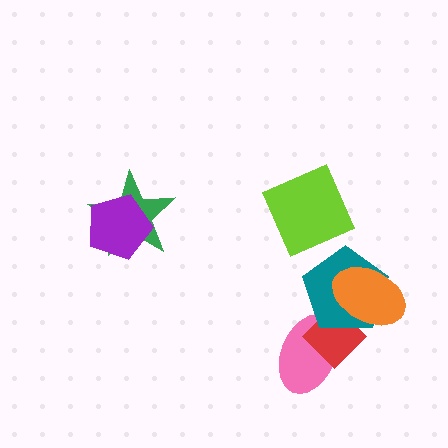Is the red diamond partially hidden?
Yes, it is partially covered by another shape.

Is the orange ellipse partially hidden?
No, no other shape covers it.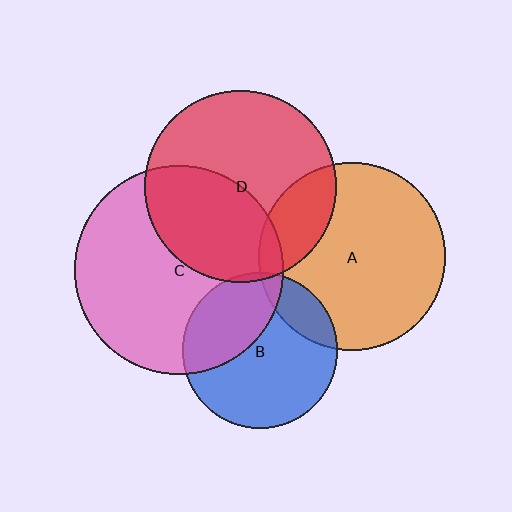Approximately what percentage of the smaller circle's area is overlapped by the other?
Approximately 5%.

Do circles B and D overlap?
Yes.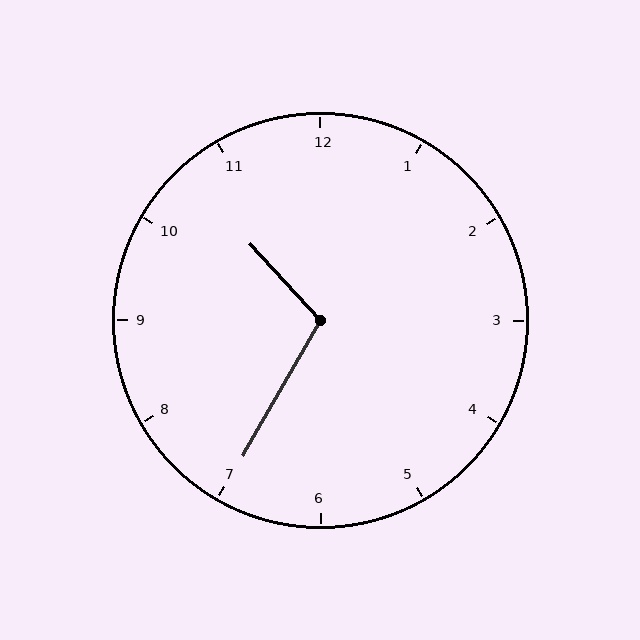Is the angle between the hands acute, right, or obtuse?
It is obtuse.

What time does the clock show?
10:35.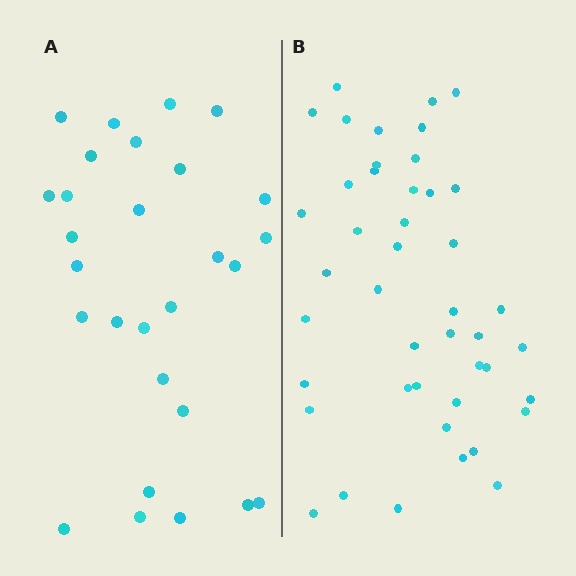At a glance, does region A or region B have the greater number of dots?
Region B (the right region) has more dots.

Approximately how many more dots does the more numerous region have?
Region B has approximately 15 more dots than region A.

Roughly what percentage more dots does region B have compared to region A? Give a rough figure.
About 55% more.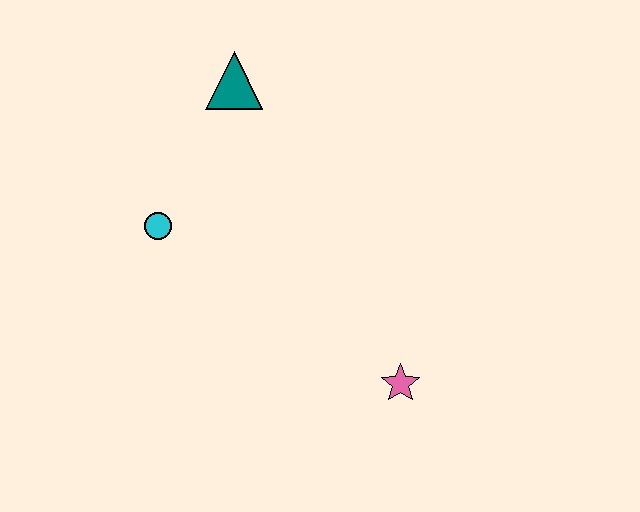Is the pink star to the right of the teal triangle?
Yes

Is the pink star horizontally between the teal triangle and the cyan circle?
No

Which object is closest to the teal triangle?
The cyan circle is closest to the teal triangle.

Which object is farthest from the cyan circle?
The pink star is farthest from the cyan circle.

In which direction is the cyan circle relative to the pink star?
The cyan circle is to the left of the pink star.